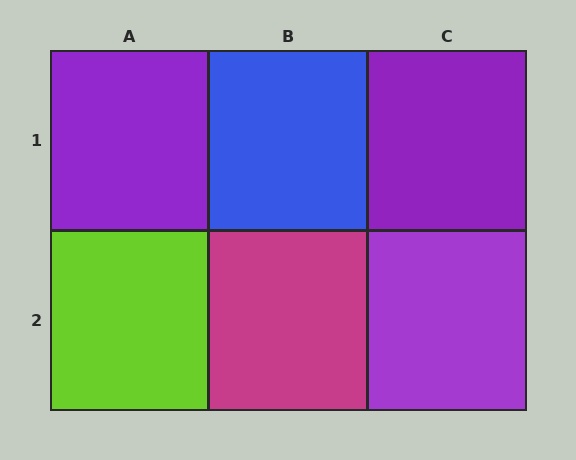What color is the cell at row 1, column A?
Purple.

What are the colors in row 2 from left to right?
Lime, magenta, purple.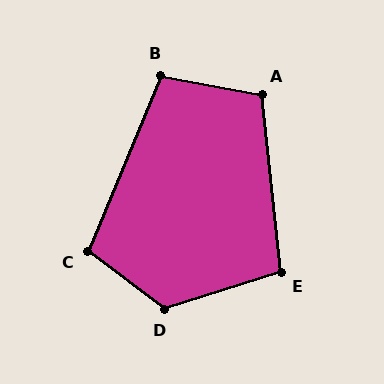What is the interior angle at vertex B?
Approximately 102 degrees (obtuse).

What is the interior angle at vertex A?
Approximately 107 degrees (obtuse).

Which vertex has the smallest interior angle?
E, at approximately 101 degrees.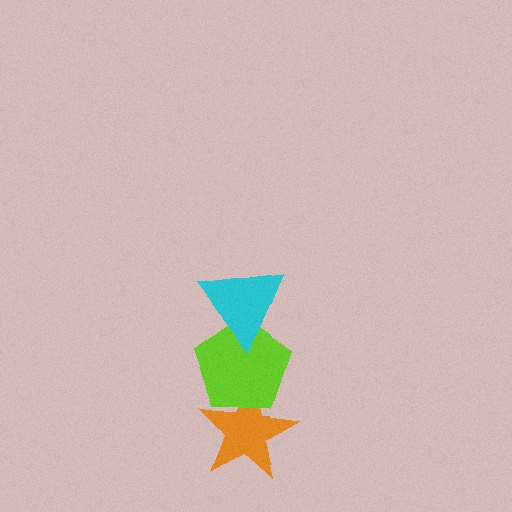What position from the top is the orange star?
The orange star is 3rd from the top.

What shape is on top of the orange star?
The lime pentagon is on top of the orange star.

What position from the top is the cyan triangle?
The cyan triangle is 1st from the top.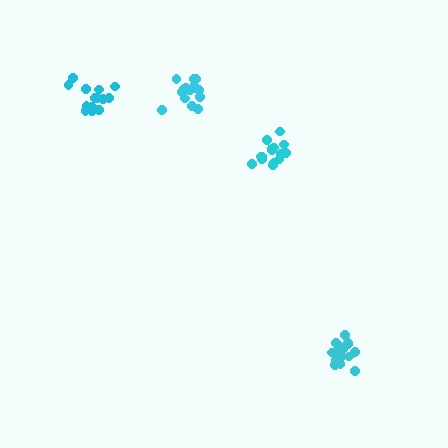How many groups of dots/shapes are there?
There are 4 groups.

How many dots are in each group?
Group 1: 15 dots, Group 2: 15 dots, Group 3: 16 dots, Group 4: 14 dots (60 total).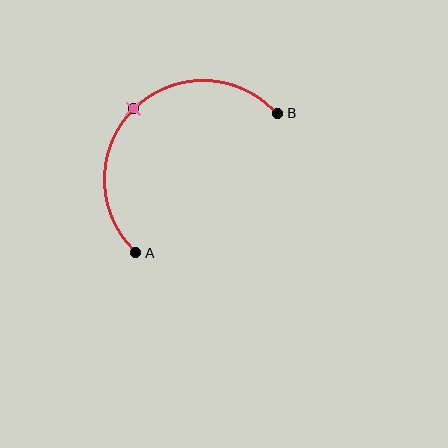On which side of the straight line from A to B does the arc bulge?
The arc bulges above and to the left of the straight line connecting A and B.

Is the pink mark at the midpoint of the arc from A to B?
Yes. The pink mark lies on the arc at equal arc-length from both A and B — it is the arc midpoint.